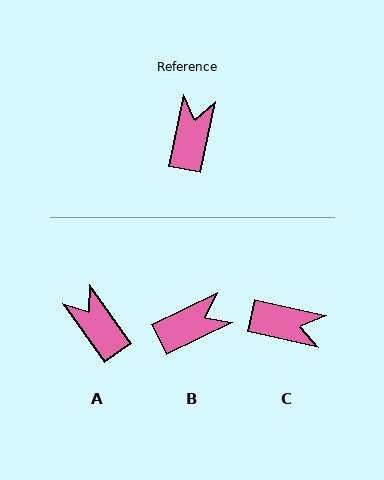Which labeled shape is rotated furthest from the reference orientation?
C, about 92 degrees away.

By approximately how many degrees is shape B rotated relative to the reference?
Approximately 53 degrees clockwise.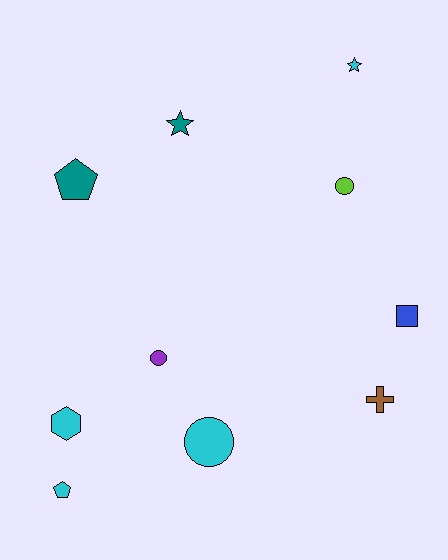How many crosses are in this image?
There is 1 cross.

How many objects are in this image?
There are 10 objects.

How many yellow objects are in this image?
There are no yellow objects.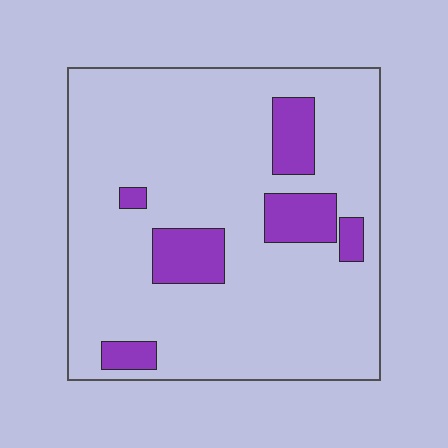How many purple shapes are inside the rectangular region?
6.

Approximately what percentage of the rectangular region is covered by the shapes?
Approximately 15%.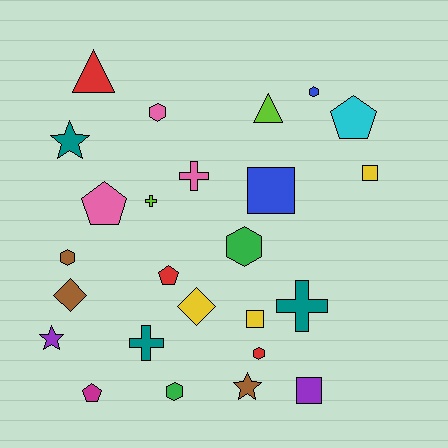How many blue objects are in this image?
There are 2 blue objects.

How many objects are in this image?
There are 25 objects.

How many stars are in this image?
There are 3 stars.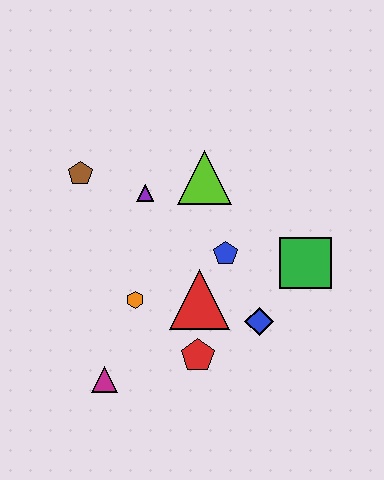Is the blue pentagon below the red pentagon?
No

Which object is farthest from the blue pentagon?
The magenta triangle is farthest from the blue pentagon.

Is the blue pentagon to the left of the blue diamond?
Yes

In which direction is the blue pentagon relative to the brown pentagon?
The blue pentagon is to the right of the brown pentagon.